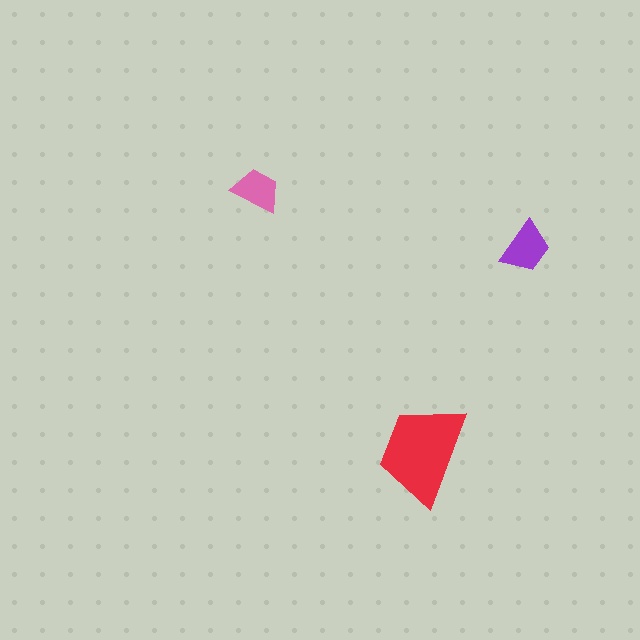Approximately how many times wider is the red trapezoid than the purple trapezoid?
About 2 times wider.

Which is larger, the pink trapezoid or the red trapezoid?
The red one.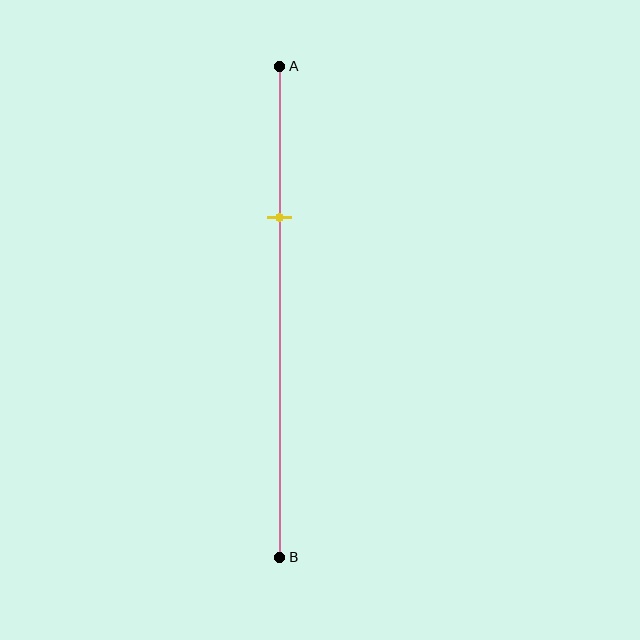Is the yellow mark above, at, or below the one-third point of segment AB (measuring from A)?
The yellow mark is approximately at the one-third point of segment AB.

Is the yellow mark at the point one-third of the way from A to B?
Yes, the mark is approximately at the one-third point.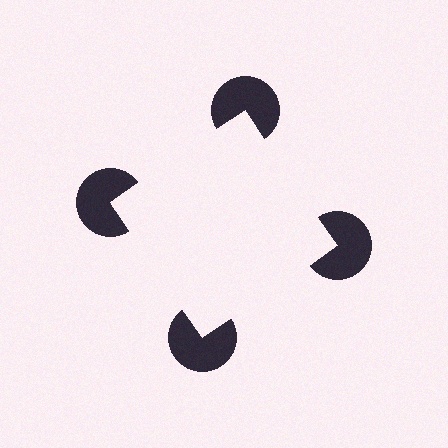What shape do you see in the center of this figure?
An illusory square — its edges are inferred from the aligned wedge cuts in the pac-man discs, not physically drawn.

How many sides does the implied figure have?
4 sides.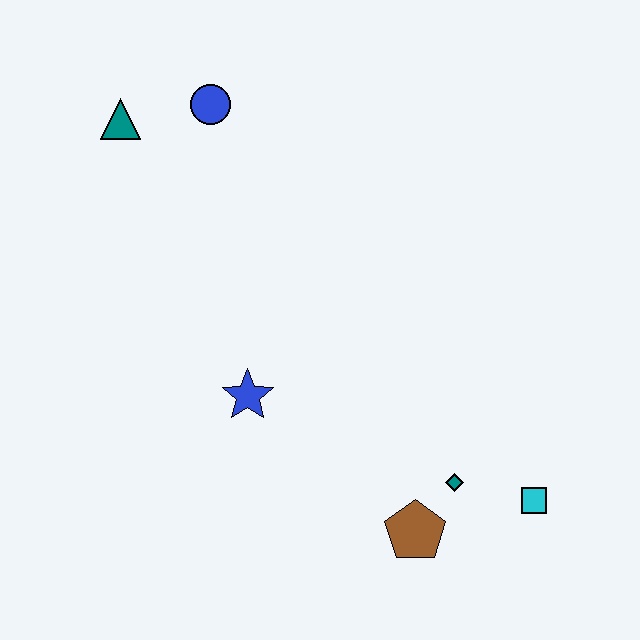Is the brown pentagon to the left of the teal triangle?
No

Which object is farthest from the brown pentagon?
The teal triangle is farthest from the brown pentagon.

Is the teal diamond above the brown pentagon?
Yes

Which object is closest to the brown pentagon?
The teal diamond is closest to the brown pentagon.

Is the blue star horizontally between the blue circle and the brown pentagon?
Yes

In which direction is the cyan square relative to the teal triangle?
The cyan square is to the right of the teal triangle.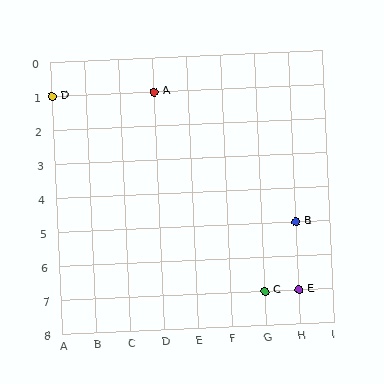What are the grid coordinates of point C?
Point C is at grid coordinates (G, 7).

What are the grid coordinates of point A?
Point A is at grid coordinates (D, 1).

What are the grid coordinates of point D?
Point D is at grid coordinates (A, 1).